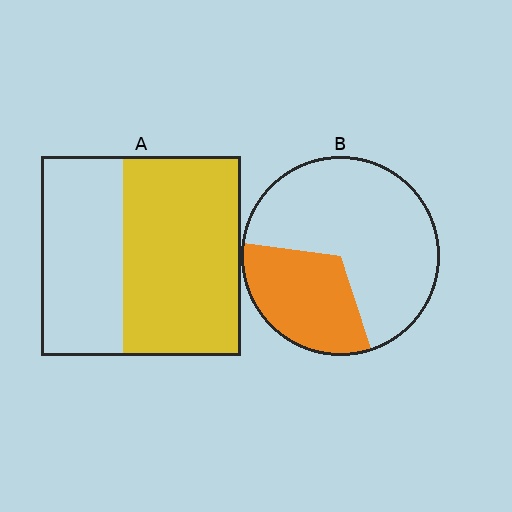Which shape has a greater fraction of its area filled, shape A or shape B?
Shape A.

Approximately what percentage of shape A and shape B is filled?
A is approximately 60% and B is approximately 30%.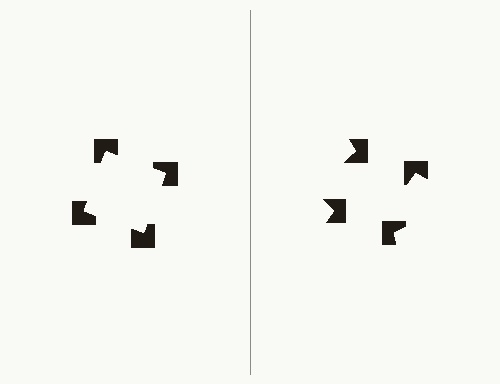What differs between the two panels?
The notched squares are positioned identically on both sides; only the wedge orientations differ. On the left they align to a square; on the right they are misaligned.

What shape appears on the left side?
An illusory square.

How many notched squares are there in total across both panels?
8 — 4 on each side.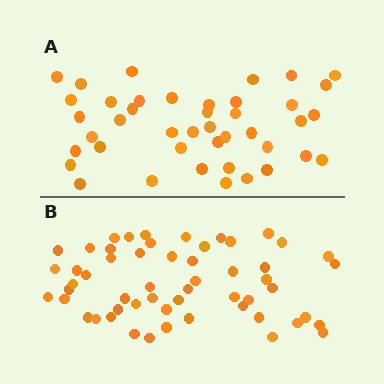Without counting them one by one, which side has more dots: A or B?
Region B (the bottom region) has more dots.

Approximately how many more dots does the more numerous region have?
Region B has approximately 15 more dots than region A.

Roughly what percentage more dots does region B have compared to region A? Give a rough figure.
About 30% more.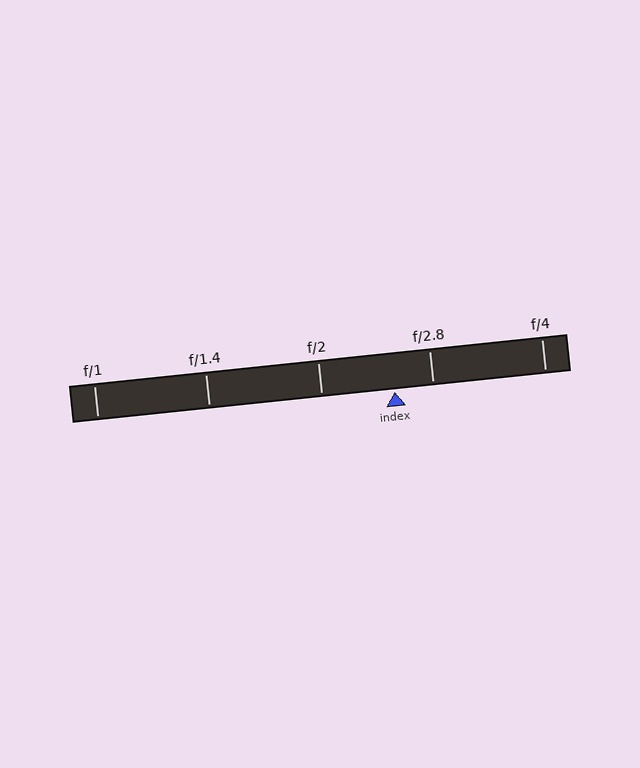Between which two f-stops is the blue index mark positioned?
The index mark is between f/2 and f/2.8.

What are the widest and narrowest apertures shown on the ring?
The widest aperture shown is f/1 and the narrowest is f/4.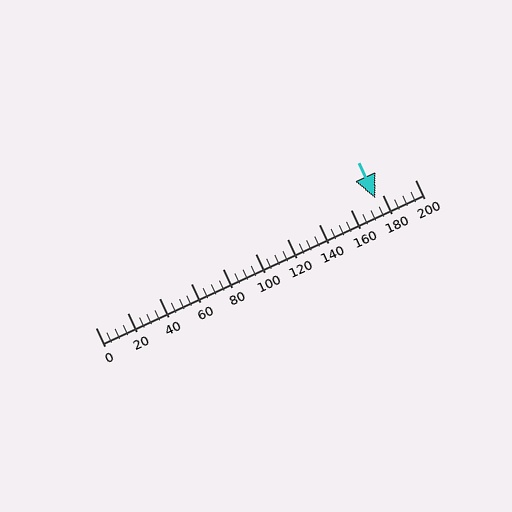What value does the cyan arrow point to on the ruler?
The cyan arrow points to approximately 175.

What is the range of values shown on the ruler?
The ruler shows values from 0 to 200.